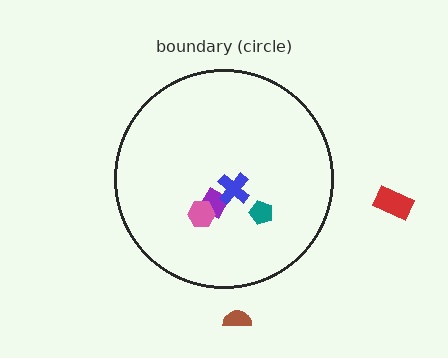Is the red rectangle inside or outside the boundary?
Outside.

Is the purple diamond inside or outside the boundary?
Inside.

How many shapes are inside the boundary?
4 inside, 2 outside.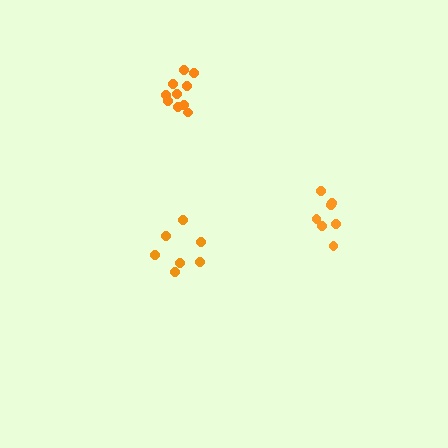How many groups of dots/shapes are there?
There are 3 groups.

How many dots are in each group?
Group 1: 7 dots, Group 2: 7 dots, Group 3: 10 dots (24 total).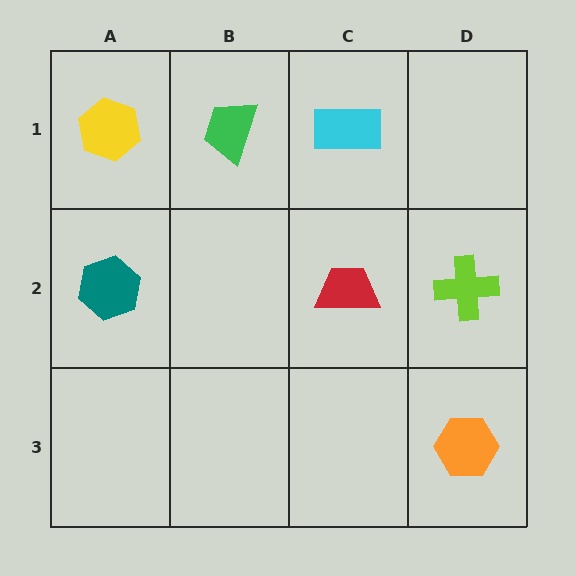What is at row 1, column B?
A green trapezoid.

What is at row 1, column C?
A cyan rectangle.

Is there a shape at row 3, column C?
No, that cell is empty.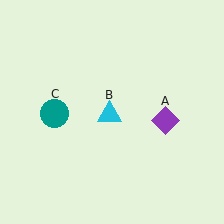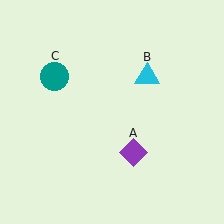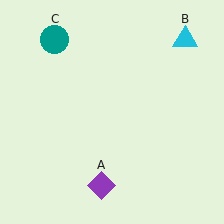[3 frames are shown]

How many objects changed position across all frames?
3 objects changed position: purple diamond (object A), cyan triangle (object B), teal circle (object C).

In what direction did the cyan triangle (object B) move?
The cyan triangle (object B) moved up and to the right.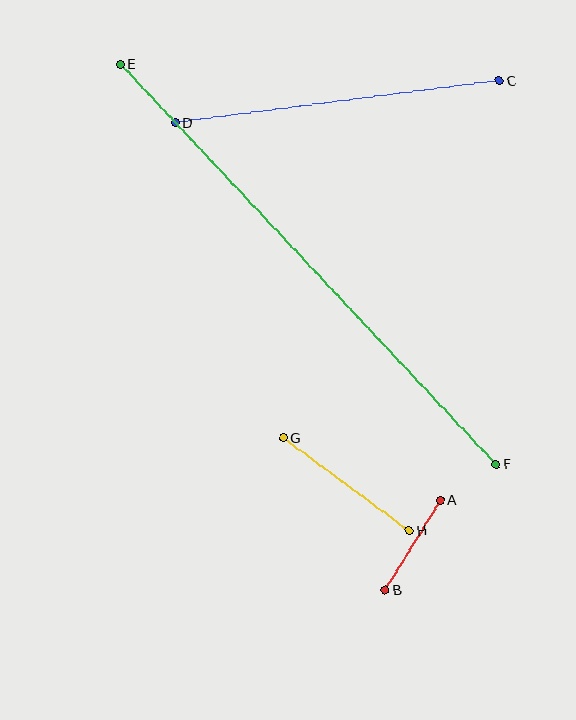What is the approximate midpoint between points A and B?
The midpoint is at approximately (413, 545) pixels.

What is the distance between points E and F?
The distance is approximately 549 pixels.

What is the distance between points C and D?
The distance is approximately 327 pixels.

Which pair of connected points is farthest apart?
Points E and F are farthest apart.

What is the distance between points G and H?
The distance is approximately 157 pixels.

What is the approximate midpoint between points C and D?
The midpoint is at approximately (337, 102) pixels.